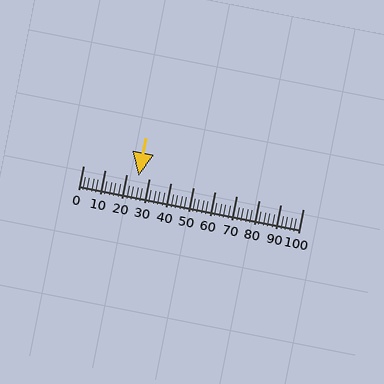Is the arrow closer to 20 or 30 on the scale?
The arrow is closer to 30.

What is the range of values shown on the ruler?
The ruler shows values from 0 to 100.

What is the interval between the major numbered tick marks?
The major tick marks are spaced 10 units apart.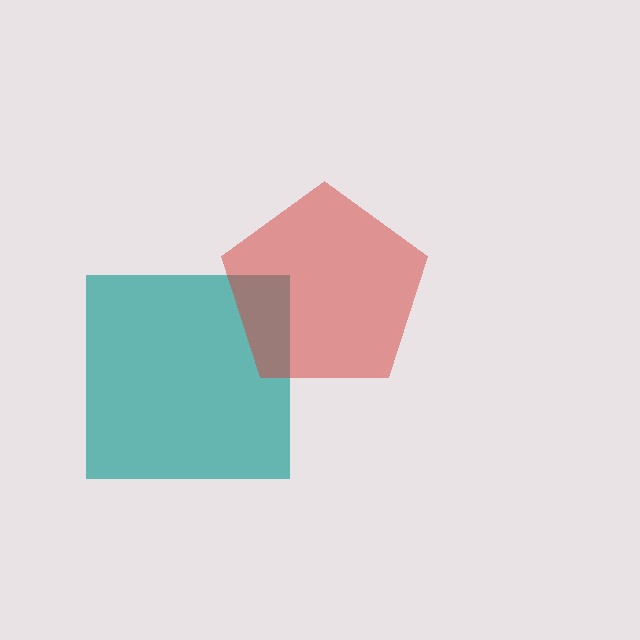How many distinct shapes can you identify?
There are 2 distinct shapes: a teal square, a red pentagon.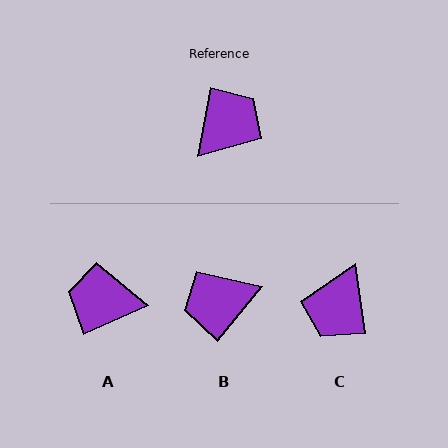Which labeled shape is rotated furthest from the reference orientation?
C, about 161 degrees away.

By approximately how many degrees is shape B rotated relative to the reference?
Approximately 151 degrees counter-clockwise.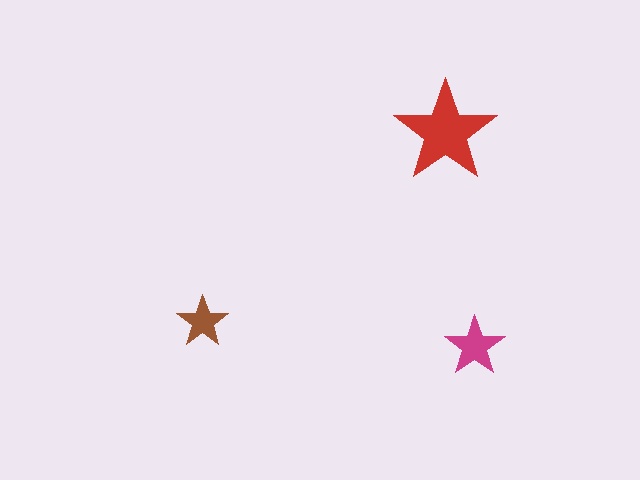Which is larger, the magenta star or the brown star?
The magenta one.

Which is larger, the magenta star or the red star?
The red one.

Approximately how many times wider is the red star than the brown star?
About 2 times wider.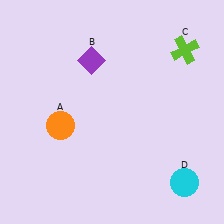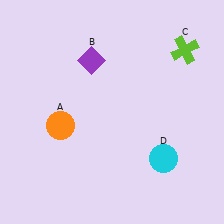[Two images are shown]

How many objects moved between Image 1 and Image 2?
1 object moved between the two images.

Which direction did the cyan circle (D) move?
The cyan circle (D) moved up.